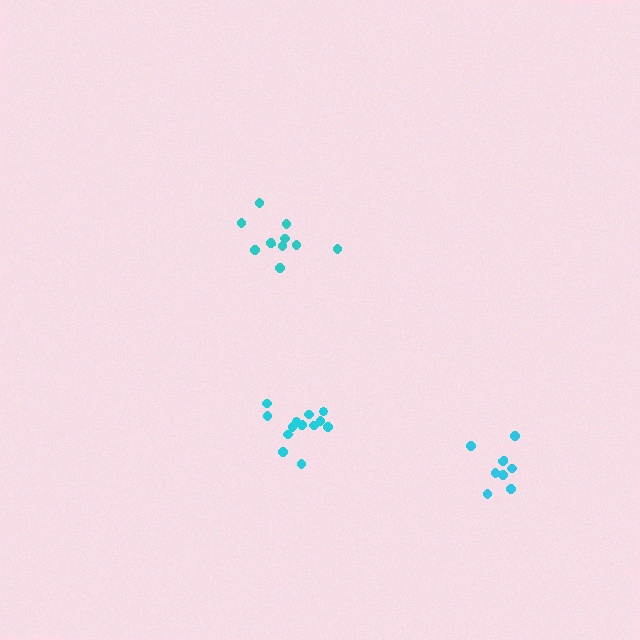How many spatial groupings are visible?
There are 3 spatial groupings.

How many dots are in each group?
Group 1: 13 dots, Group 2: 10 dots, Group 3: 8 dots (31 total).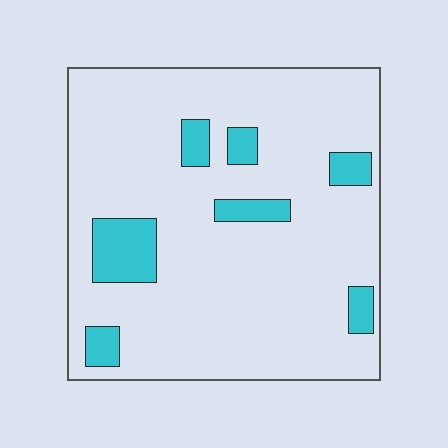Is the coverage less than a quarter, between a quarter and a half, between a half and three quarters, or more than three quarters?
Less than a quarter.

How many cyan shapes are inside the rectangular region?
7.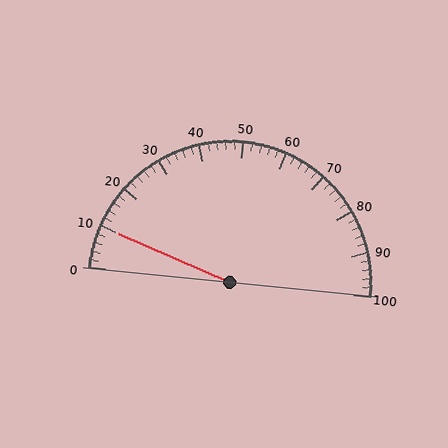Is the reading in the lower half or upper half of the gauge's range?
The reading is in the lower half of the range (0 to 100).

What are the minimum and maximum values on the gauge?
The gauge ranges from 0 to 100.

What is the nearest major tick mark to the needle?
The nearest major tick mark is 10.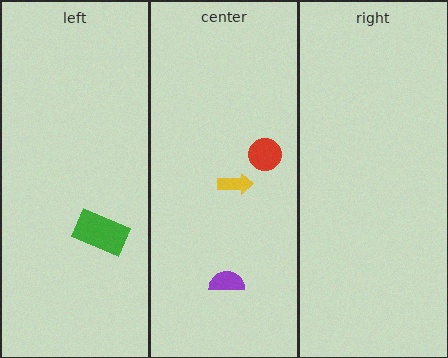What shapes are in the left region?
The green rectangle.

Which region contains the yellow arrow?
The center region.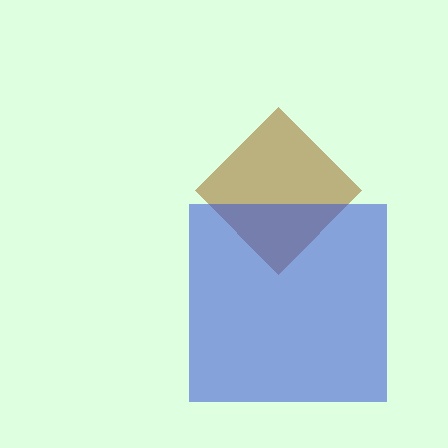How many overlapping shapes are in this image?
There are 2 overlapping shapes in the image.